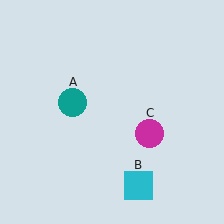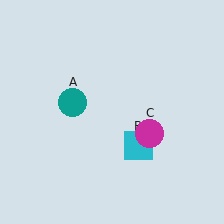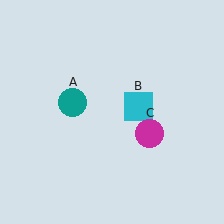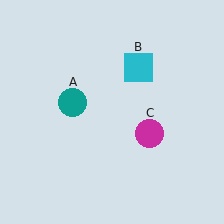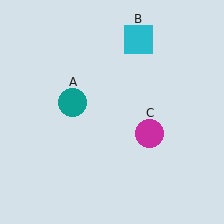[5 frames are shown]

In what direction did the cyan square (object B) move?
The cyan square (object B) moved up.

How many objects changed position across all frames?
1 object changed position: cyan square (object B).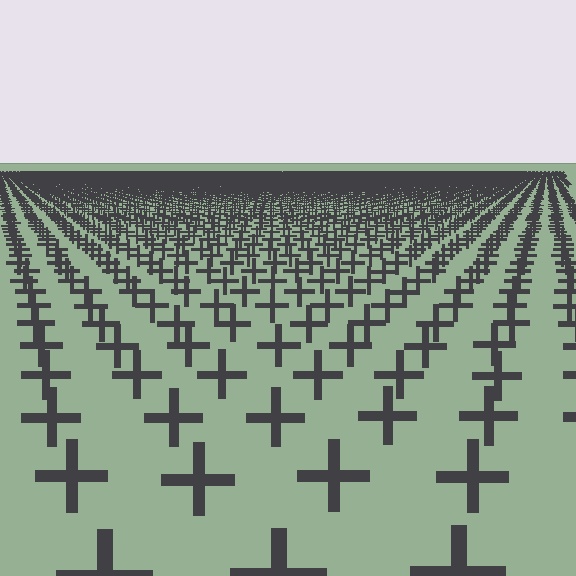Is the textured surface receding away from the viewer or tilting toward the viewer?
The surface is receding away from the viewer. Texture elements get smaller and denser toward the top.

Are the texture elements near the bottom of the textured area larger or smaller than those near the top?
Larger. Near the bottom, elements are closer to the viewer and appear at a bigger on-screen size.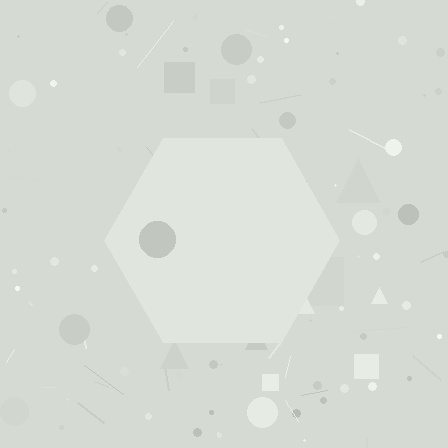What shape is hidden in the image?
A hexagon is hidden in the image.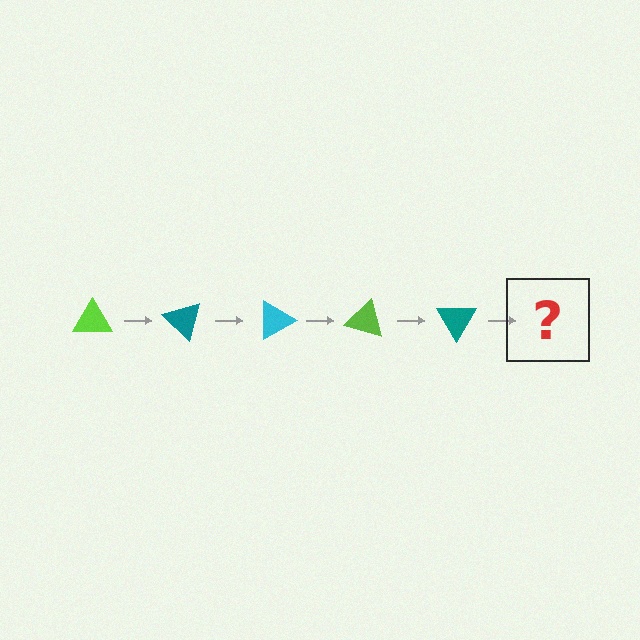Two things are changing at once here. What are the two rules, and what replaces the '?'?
The two rules are that it rotates 45 degrees each step and the color cycles through lime, teal, and cyan. The '?' should be a cyan triangle, rotated 225 degrees from the start.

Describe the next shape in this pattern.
It should be a cyan triangle, rotated 225 degrees from the start.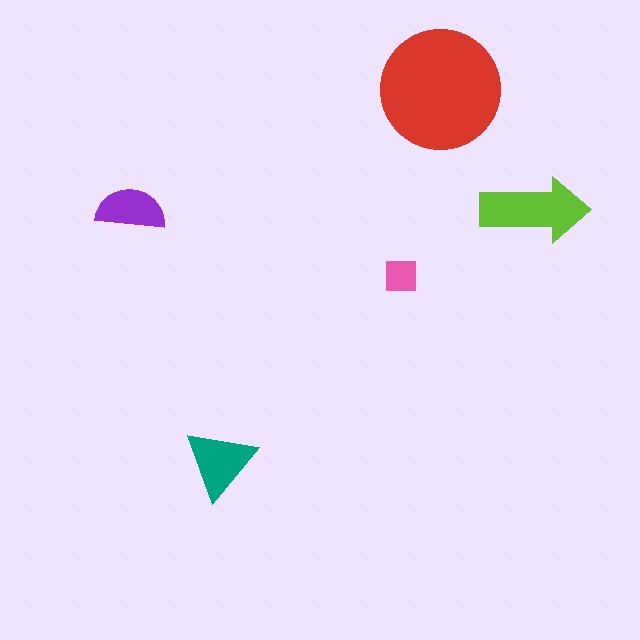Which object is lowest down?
The teal triangle is bottommost.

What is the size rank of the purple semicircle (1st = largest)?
4th.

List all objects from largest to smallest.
The red circle, the lime arrow, the teal triangle, the purple semicircle, the pink square.